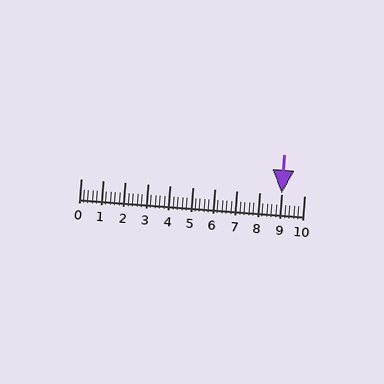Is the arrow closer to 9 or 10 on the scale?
The arrow is closer to 9.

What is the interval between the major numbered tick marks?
The major tick marks are spaced 1 units apart.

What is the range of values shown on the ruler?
The ruler shows values from 0 to 10.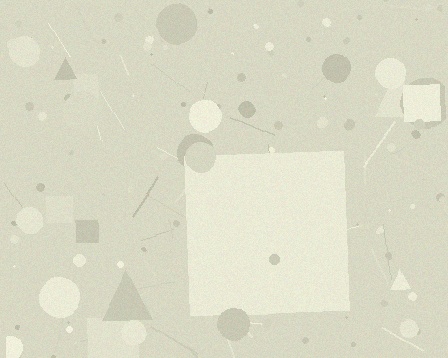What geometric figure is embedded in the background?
A square is embedded in the background.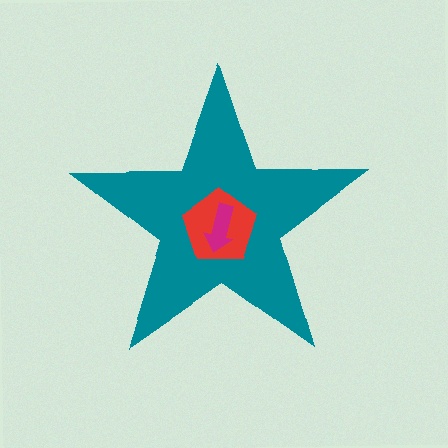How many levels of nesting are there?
3.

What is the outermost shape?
The teal star.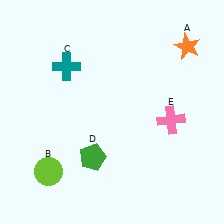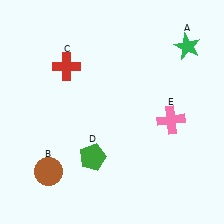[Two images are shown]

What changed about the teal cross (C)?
In Image 1, C is teal. In Image 2, it changed to red.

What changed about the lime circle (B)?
In Image 1, B is lime. In Image 2, it changed to brown.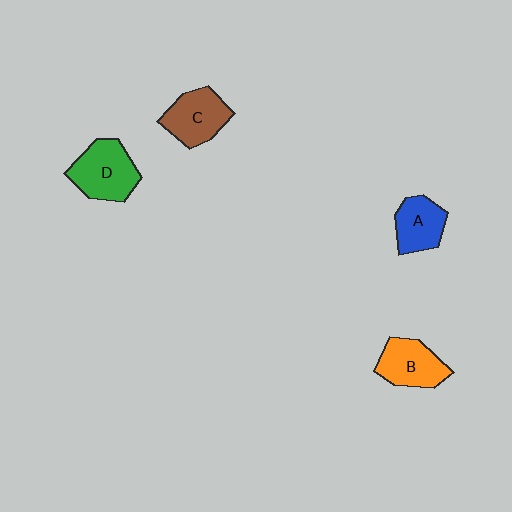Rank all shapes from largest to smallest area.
From largest to smallest: D (green), C (brown), B (orange), A (blue).